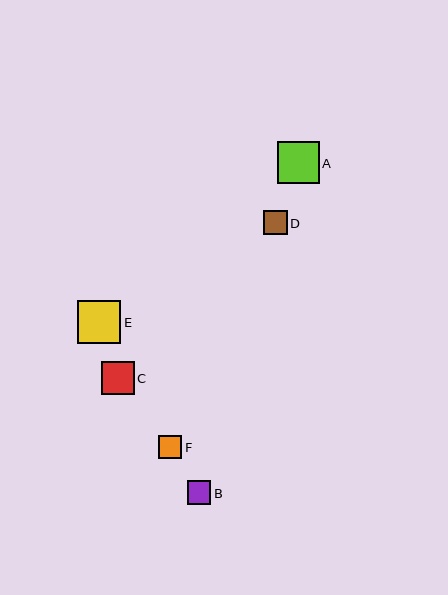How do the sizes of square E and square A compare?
Square E and square A are approximately the same size.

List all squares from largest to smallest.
From largest to smallest: E, A, C, D, B, F.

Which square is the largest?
Square E is the largest with a size of approximately 43 pixels.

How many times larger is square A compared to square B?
Square A is approximately 1.8 times the size of square B.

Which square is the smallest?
Square F is the smallest with a size of approximately 23 pixels.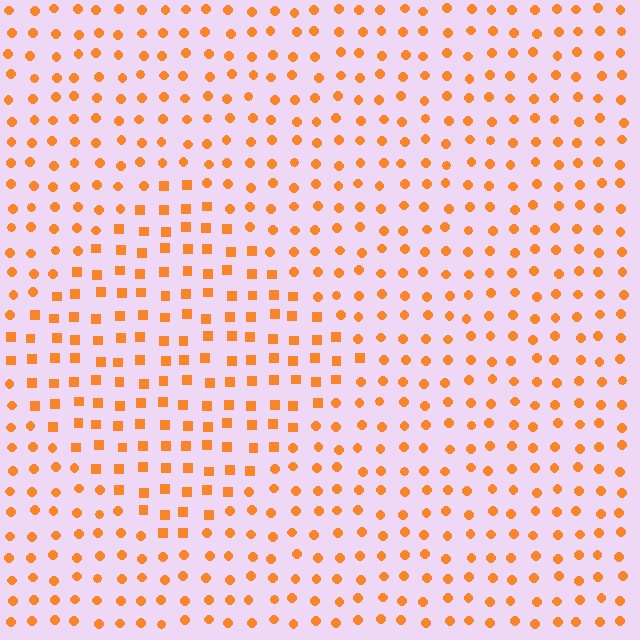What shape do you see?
I see a diamond.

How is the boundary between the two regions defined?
The boundary is defined by a change in element shape: squares inside vs. circles outside. All elements share the same color and spacing.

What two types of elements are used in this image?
The image uses squares inside the diamond region and circles outside it.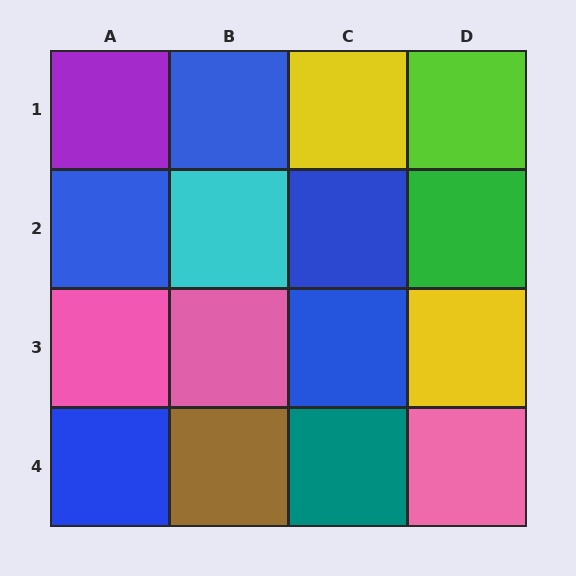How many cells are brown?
1 cell is brown.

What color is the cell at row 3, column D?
Yellow.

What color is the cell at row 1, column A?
Purple.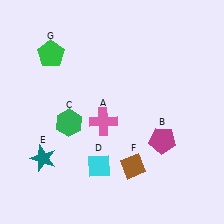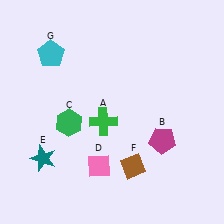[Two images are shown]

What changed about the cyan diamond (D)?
In Image 1, D is cyan. In Image 2, it changed to pink.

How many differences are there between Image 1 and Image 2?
There are 3 differences between the two images.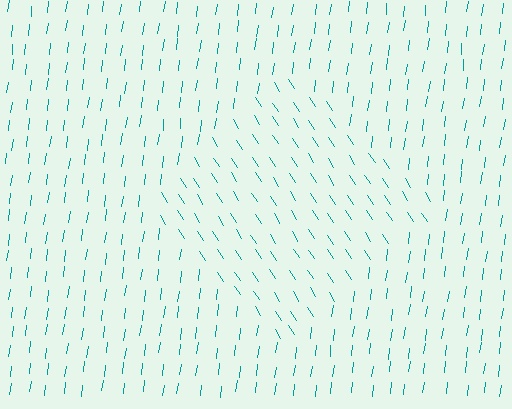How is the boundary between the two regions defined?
The boundary is defined purely by a change in line orientation (approximately 40 degrees difference). All lines are the same color and thickness.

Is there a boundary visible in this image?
Yes, there is a texture boundary formed by a change in line orientation.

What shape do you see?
I see a diamond.